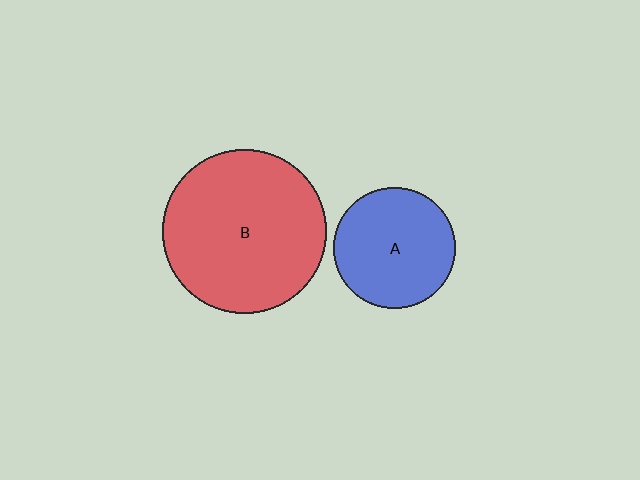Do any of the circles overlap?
No, none of the circles overlap.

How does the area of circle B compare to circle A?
Approximately 1.8 times.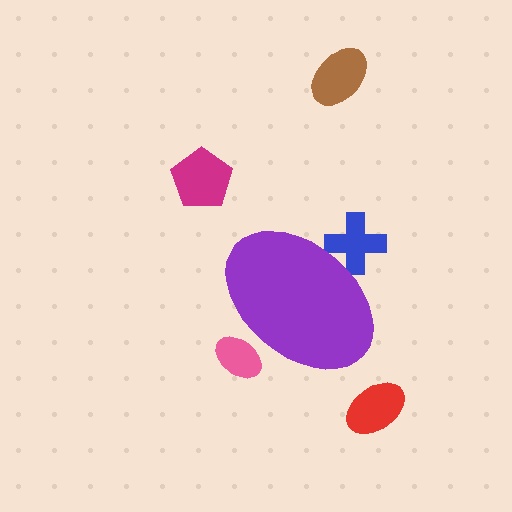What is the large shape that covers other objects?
A purple ellipse.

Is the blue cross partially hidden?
Yes, the blue cross is partially hidden behind the purple ellipse.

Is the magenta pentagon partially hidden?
No, the magenta pentagon is fully visible.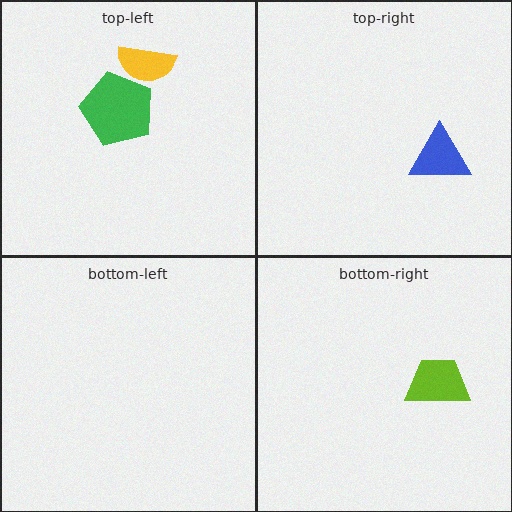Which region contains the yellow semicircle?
The top-left region.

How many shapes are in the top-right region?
1.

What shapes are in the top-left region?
The green pentagon, the yellow semicircle.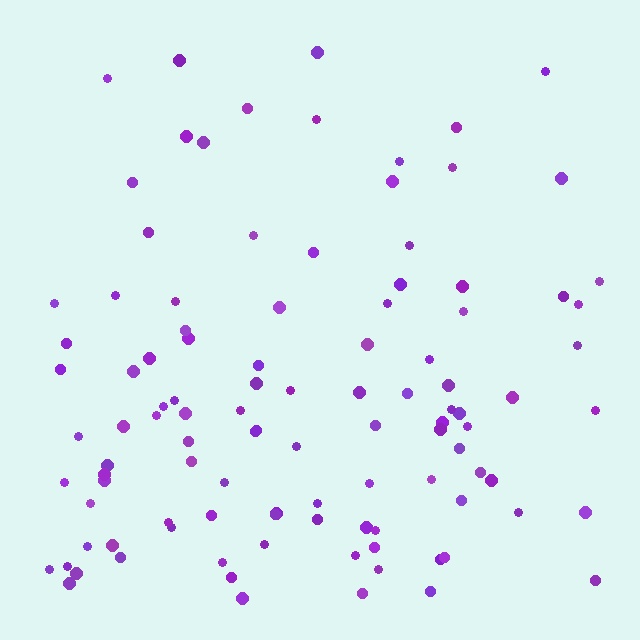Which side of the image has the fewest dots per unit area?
The top.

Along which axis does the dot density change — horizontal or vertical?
Vertical.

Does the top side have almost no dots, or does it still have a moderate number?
Still a moderate number, just noticeably fewer than the bottom.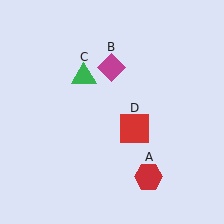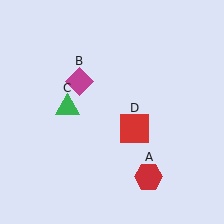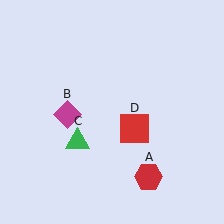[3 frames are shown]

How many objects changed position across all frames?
2 objects changed position: magenta diamond (object B), green triangle (object C).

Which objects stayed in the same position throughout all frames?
Red hexagon (object A) and red square (object D) remained stationary.